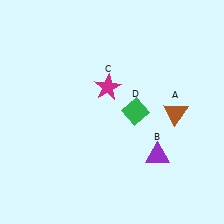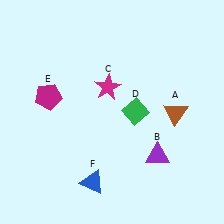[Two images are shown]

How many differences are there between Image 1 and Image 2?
There are 2 differences between the two images.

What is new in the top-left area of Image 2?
A magenta pentagon (E) was added in the top-left area of Image 2.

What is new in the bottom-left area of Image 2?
A blue triangle (F) was added in the bottom-left area of Image 2.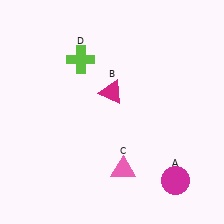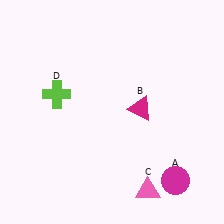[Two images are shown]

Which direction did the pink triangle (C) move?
The pink triangle (C) moved right.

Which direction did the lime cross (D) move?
The lime cross (D) moved down.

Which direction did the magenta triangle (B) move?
The magenta triangle (B) moved right.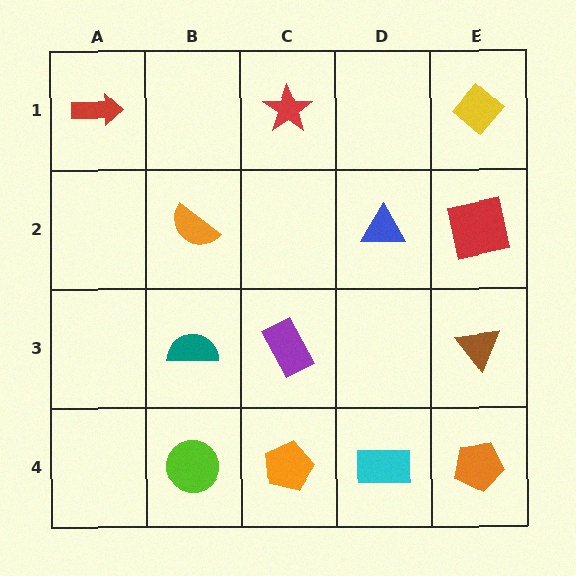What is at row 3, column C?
A purple rectangle.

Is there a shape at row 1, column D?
No, that cell is empty.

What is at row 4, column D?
A cyan rectangle.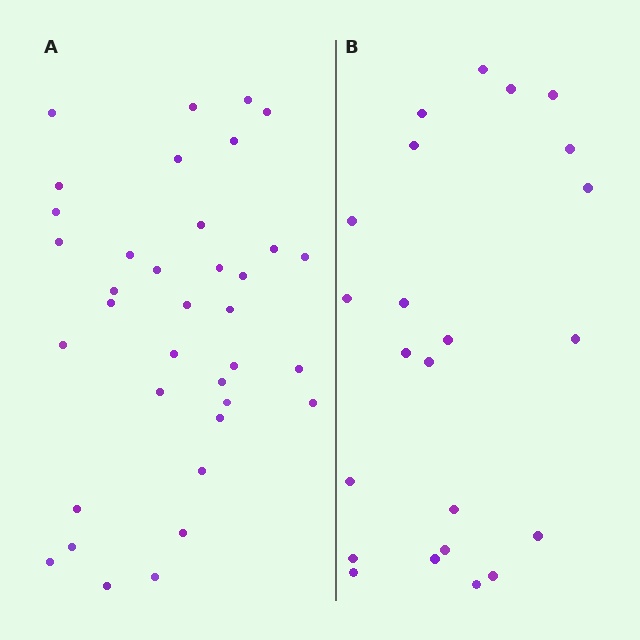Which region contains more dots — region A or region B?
Region A (the left region) has more dots.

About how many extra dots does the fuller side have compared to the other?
Region A has approximately 15 more dots than region B.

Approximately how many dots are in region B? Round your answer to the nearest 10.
About 20 dots. (The exact count is 23, which rounds to 20.)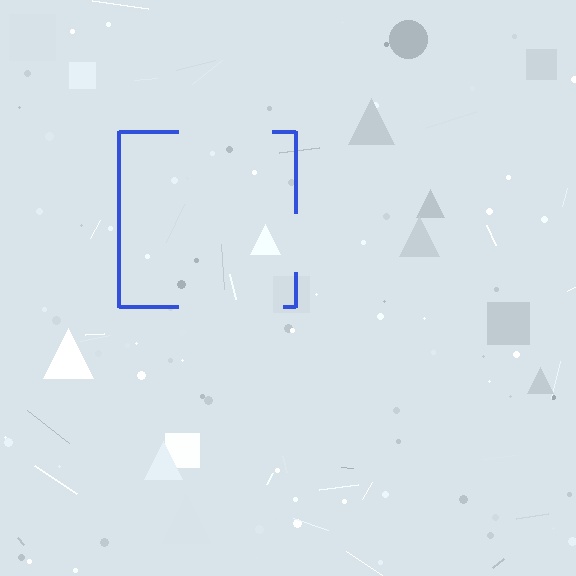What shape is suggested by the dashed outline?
The dashed outline suggests a square.